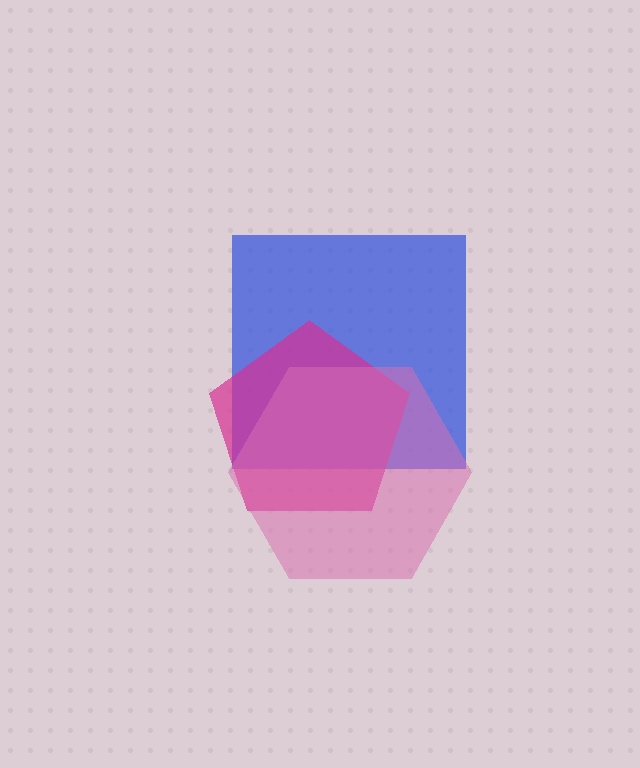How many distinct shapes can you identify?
There are 3 distinct shapes: a blue square, a magenta pentagon, a pink hexagon.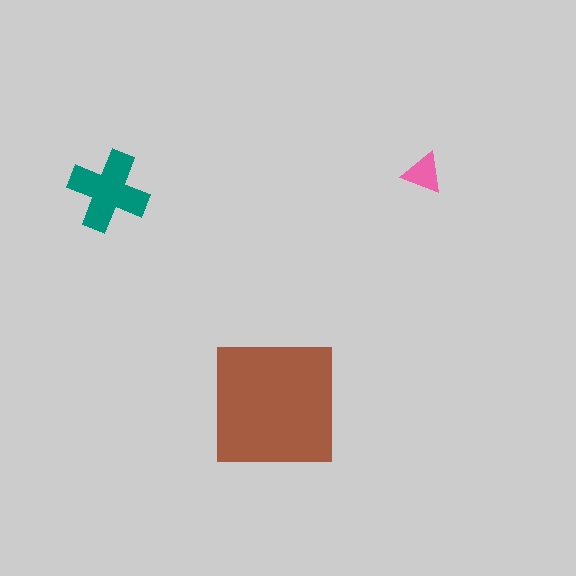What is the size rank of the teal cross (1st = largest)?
2nd.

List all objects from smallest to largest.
The pink triangle, the teal cross, the brown square.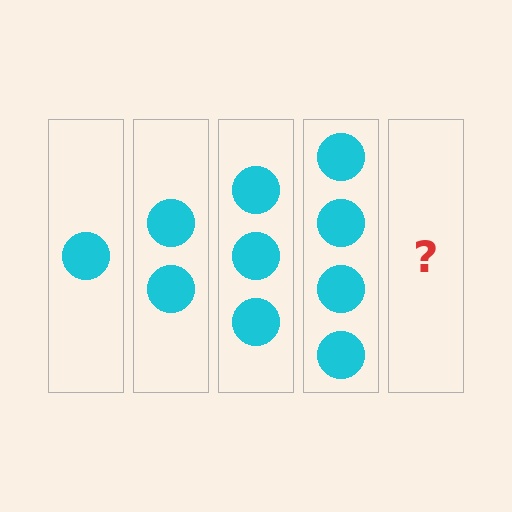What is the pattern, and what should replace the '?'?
The pattern is that each step adds one more circle. The '?' should be 5 circles.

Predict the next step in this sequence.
The next step is 5 circles.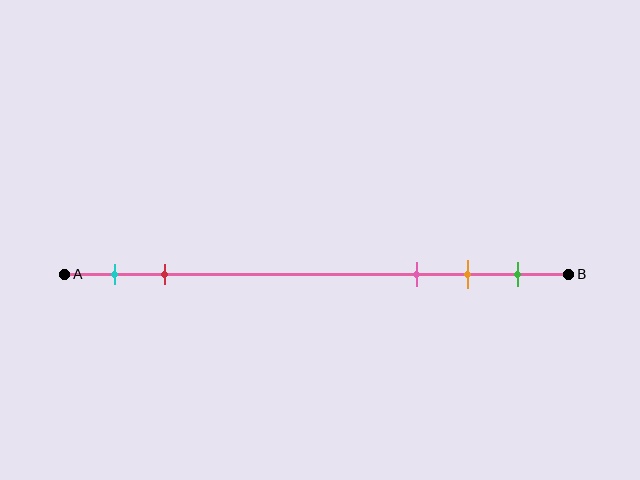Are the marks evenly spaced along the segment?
No, the marks are not evenly spaced.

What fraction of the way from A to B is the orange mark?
The orange mark is approximately 80% (0.8) of the way from A to B.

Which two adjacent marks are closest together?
The orange and green marks are the closest adjacent pair.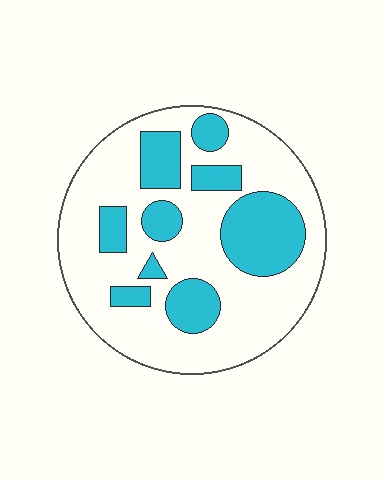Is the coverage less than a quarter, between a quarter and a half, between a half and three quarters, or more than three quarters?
Between a quarter and a half.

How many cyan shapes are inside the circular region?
9.